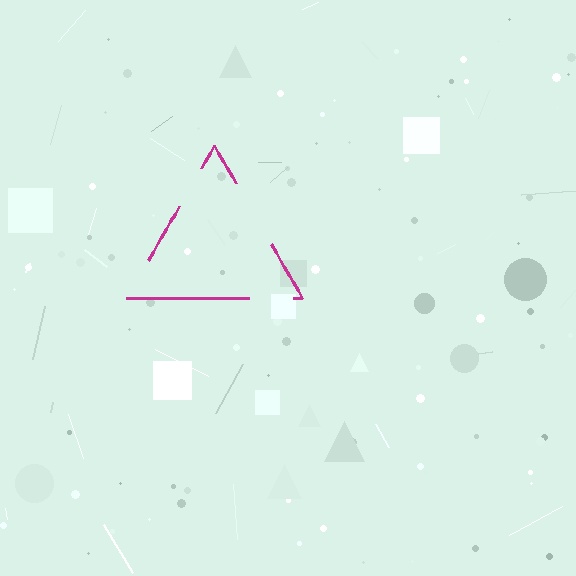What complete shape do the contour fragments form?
The contour fragments form a triangle.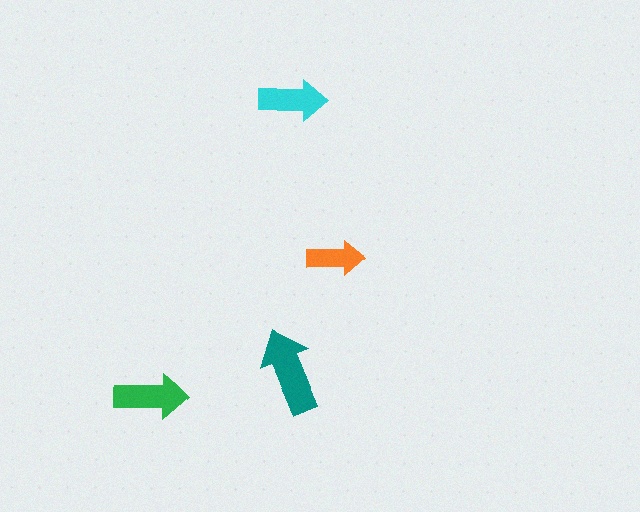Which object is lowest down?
The green arrow is bottommost.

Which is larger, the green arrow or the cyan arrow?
The green one.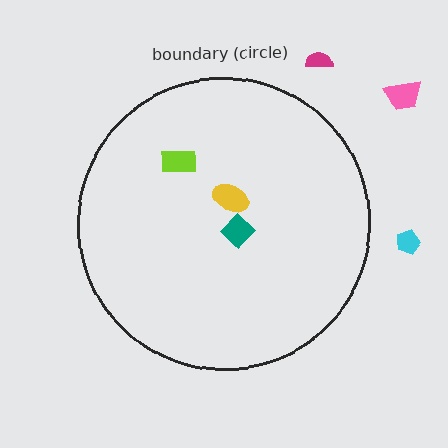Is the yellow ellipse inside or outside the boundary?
Inside.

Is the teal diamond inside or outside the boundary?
Inside.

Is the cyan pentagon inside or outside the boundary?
Outside.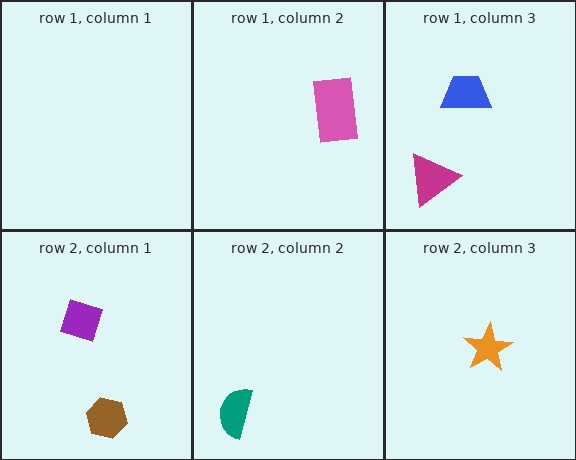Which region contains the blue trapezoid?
The row 1, column 3 region.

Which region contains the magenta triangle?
The row 1, column 3 region.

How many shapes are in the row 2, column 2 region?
1.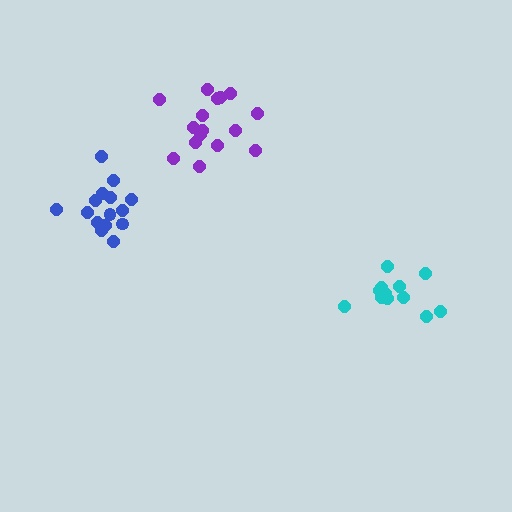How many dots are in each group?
Group 1: 16 dots, Group 2: 15 dots, Group 3: 13 dots (44 total).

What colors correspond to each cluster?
The clusters are colored: purple, blue, cyan.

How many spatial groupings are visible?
There are 3 spatial groupings.